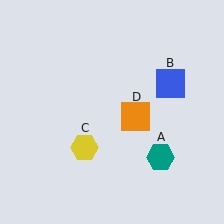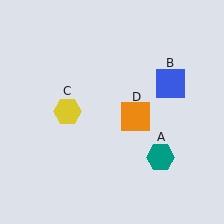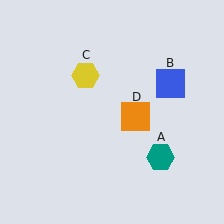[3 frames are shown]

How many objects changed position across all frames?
1 object changed position: yellow hexagon (object C).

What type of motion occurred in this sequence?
The yellow hexagon (object C) rotated clockwise around the center of the scene.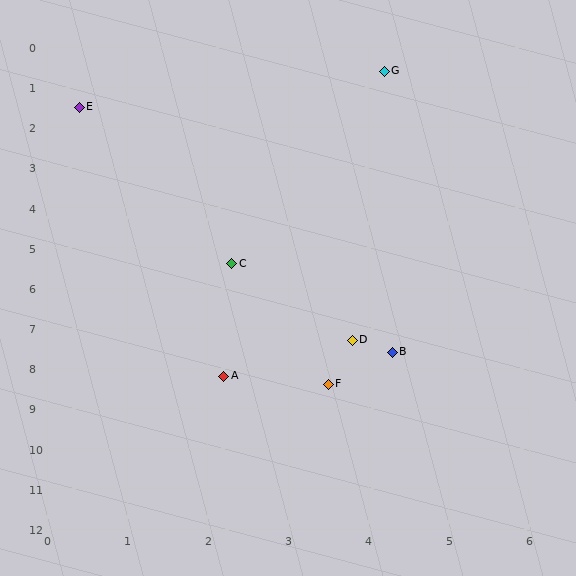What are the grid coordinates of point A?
Point A is at approximately (2.2, 8.2).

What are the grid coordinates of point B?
Point B is at approximately (4.3, 7.6).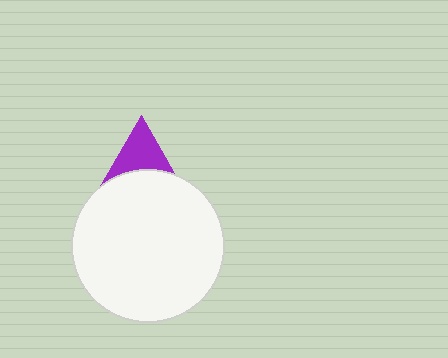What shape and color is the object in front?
The object in front is a white circle.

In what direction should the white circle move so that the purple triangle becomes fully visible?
The white circle should move down. That is the shortest direction to clear the overlap and leave the purple triangle fully visible.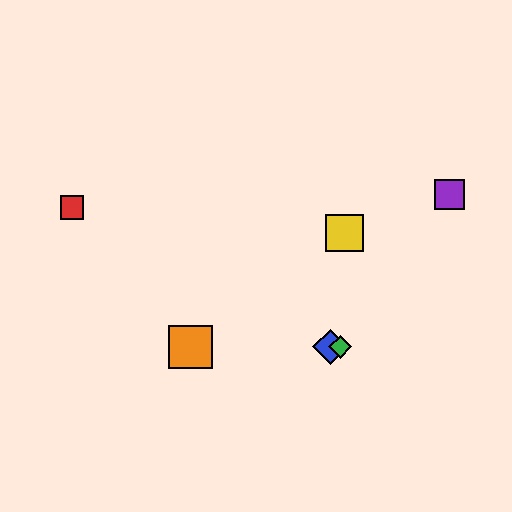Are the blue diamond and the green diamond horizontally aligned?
Yes, both are at y≈347.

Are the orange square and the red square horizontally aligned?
No, the orange square is at y≈347 and the red square is at y≈208.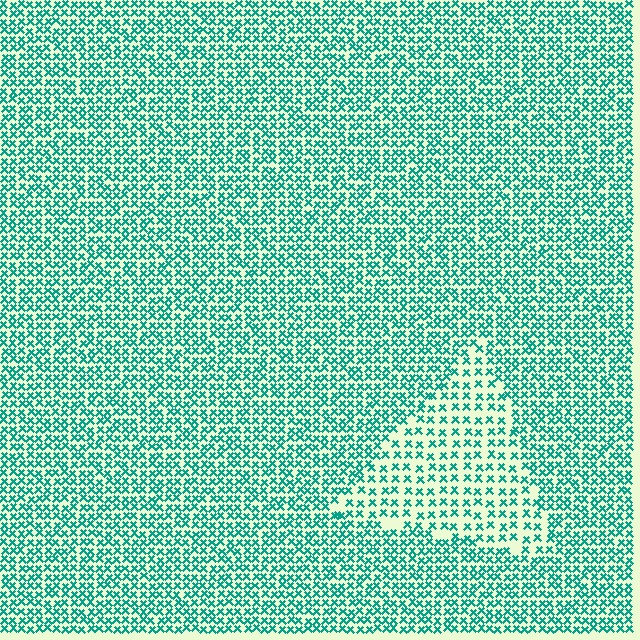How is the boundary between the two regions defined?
The boundary is defined by a change in element density (approximately 1.9x ratio). All elements are the same color, size, and shape.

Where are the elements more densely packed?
The elements are more densely packed outside the triangle boundary.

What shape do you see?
I see a triangle.